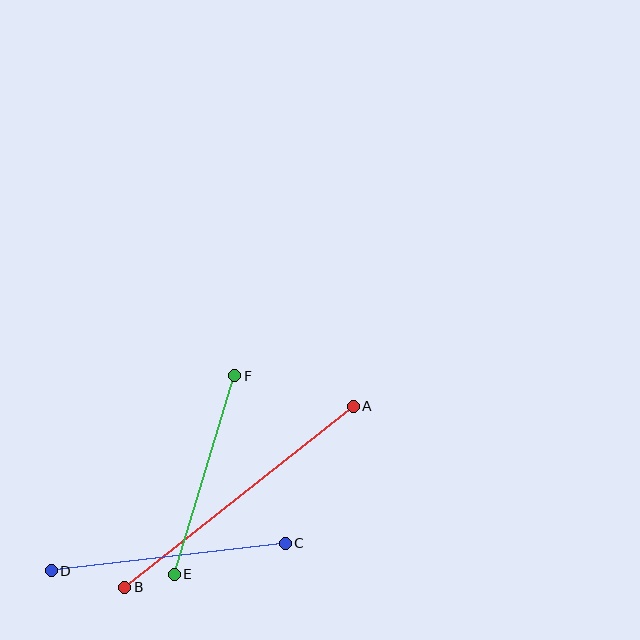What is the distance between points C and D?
The distance is approximately 235 pixels.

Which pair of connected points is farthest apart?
Points A and B are farthest apart.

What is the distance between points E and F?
The distance is approximately 207 pixels.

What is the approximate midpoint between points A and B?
The midpoint is at approximately (239, 497) pixels.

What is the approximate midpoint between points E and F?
The midpoint is at approximately (205, 475) pixels.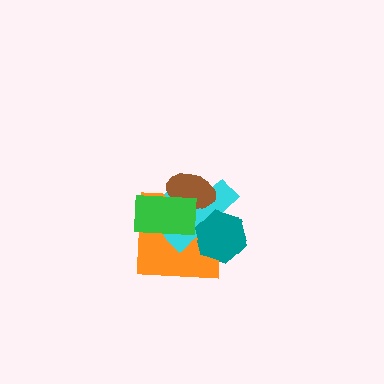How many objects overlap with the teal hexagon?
2 objects overlap with the teal hexagon.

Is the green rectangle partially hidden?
No, no other shape covers it.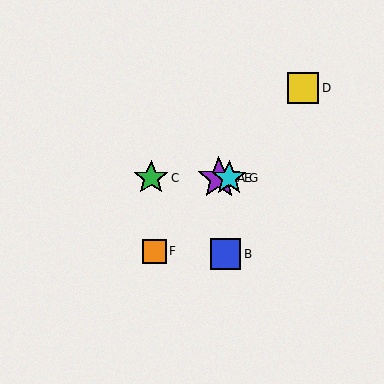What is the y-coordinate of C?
Object C is at y≈178.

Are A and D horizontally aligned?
No, A is at y≈178 and D is at y≈88.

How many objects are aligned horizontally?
4 objects (A, C, E, G) are aligned horizontally.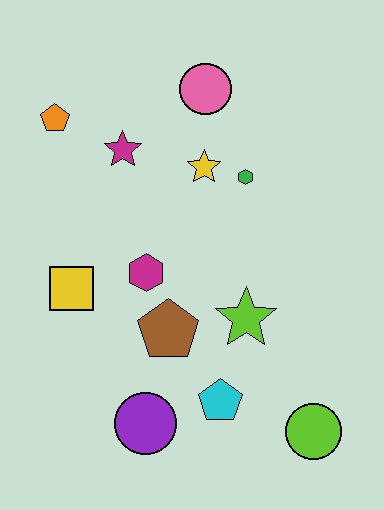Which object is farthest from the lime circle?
The orange pentagon is farthest from the lime circle.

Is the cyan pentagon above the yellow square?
No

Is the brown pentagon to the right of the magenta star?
Yes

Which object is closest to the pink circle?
The yellow star is closest to the pink circle.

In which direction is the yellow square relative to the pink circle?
The yellow square is below the pink circle.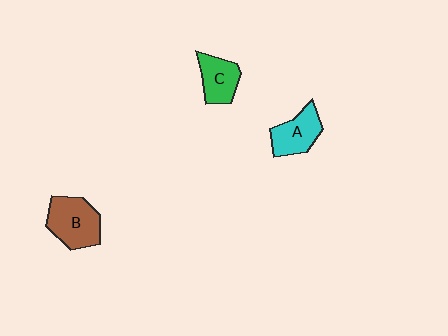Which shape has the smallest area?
Shape C (green).